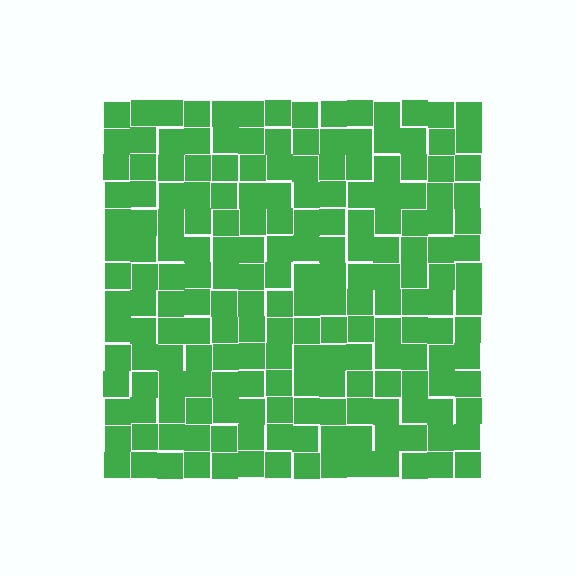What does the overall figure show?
The overall figure shows a square.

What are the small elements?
The small elements are squares.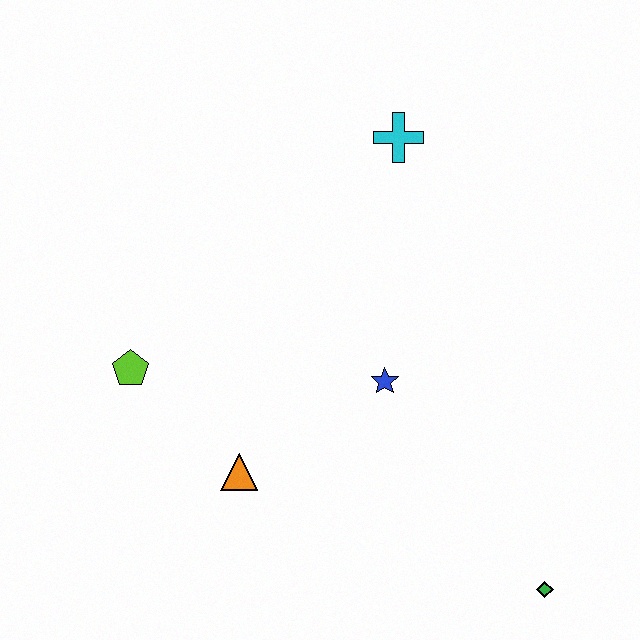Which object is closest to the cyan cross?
The blue star is closest to the cyan cross.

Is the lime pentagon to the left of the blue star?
Yes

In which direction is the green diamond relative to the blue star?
The green diamond is below the blue star.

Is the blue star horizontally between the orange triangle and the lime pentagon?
No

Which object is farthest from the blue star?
The green diamond is farthest from the blue star.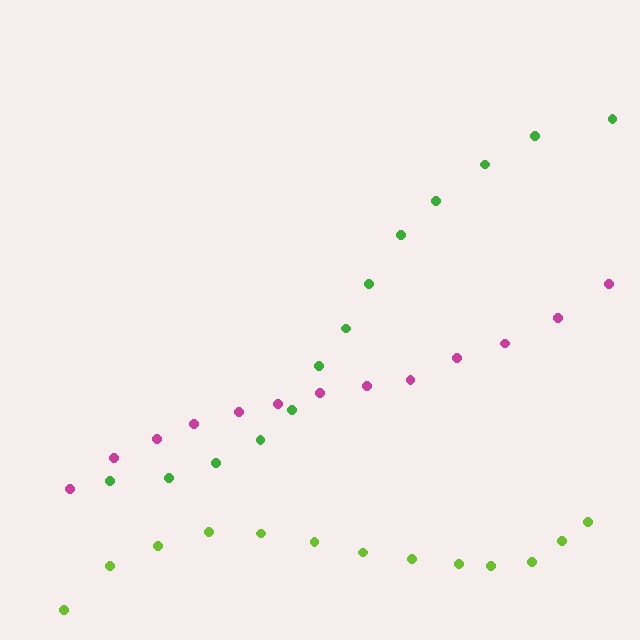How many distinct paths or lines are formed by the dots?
There are 3 distinct paths.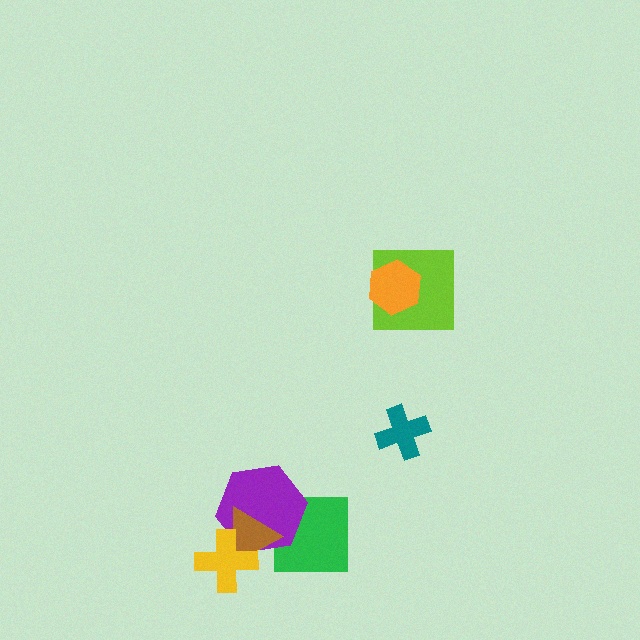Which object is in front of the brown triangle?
The yellow cross is in front of the brown triangle.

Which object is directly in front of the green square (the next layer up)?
The purple hexagon is directly in front of the green square.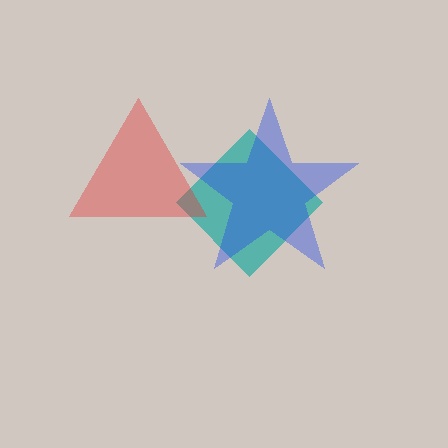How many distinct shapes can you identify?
There are 3 distinct shapes: a teal diamond, a red triangle, a blue star.